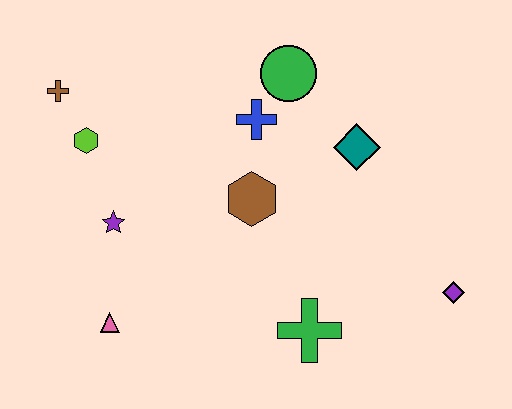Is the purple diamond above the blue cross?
No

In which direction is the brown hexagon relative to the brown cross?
The brown hexagon is to the right of the brown cross.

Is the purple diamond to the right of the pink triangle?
Yes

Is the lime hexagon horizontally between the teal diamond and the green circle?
No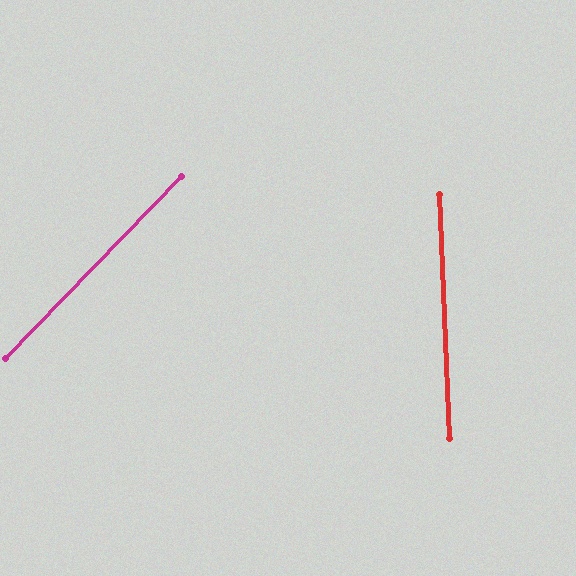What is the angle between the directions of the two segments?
Approximately 46 degrees.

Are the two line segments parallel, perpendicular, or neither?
Neither parallel nor perpendicular — they differ by about 46°.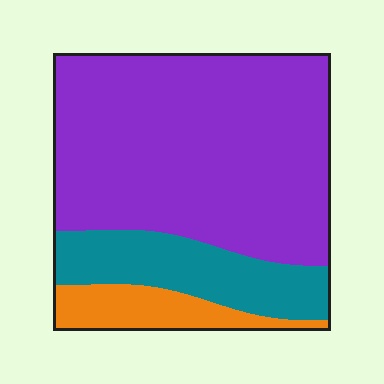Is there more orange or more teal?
Teal.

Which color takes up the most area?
Purple, at roughly 70%.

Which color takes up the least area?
Orange, at roughly 10%.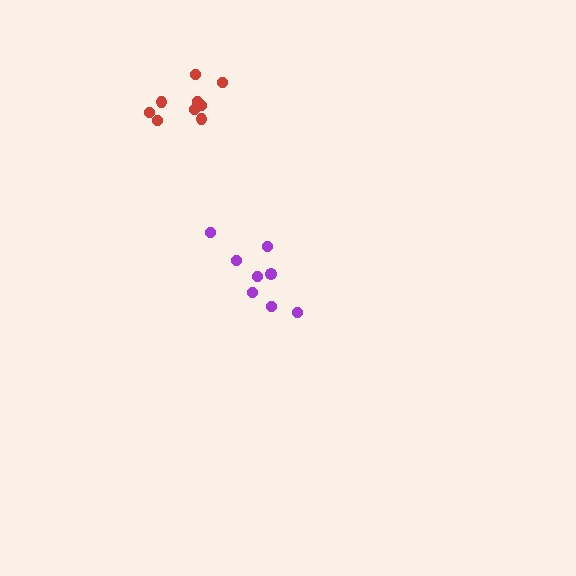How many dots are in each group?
Group 1: 8 dots, Group 2: 9 dots (17 total).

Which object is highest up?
The red cluster is topmost.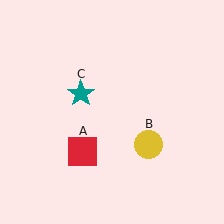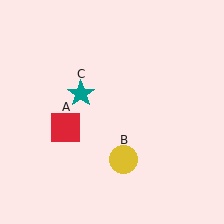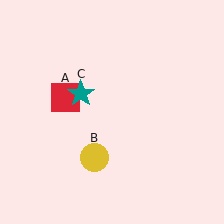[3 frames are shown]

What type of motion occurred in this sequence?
The red square (object A), yellow circle (object B) rotated clockwise around the center of the scene.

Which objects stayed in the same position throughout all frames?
Teal star (object C) remained stationary.